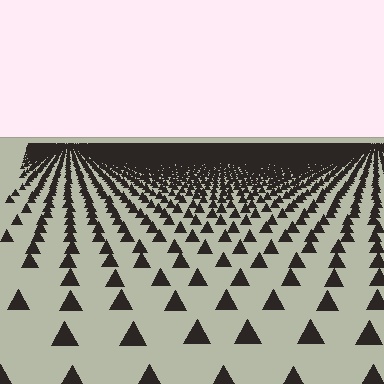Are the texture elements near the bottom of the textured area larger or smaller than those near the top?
Larger. Near the bottom, elements are closer to the viewer and appear at a bigger on-screen size.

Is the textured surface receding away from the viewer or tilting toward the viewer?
The surface is receding away from the viewer. Texture elements get smaller and denser toward the top.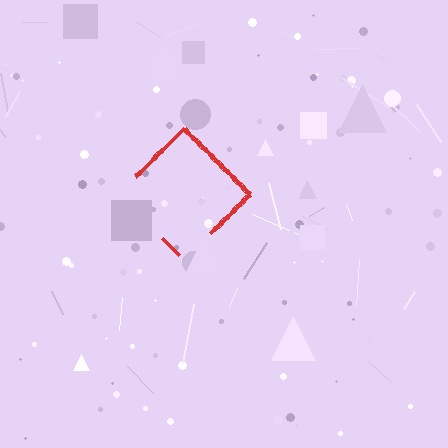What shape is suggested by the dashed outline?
The dashed outline suggests a diamond.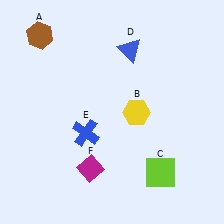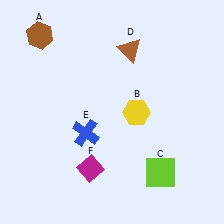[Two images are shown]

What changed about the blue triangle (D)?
In Image 1, D is blue. In Image 2, it changed to brown.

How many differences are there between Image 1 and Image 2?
There is 1 difference between the two images.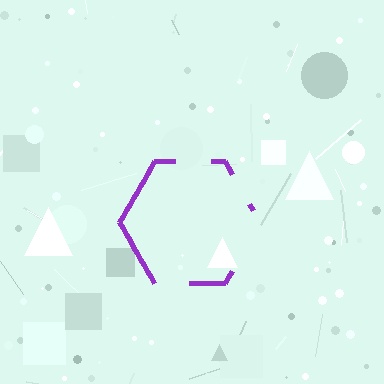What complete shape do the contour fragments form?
The contour fragments form a hexagon.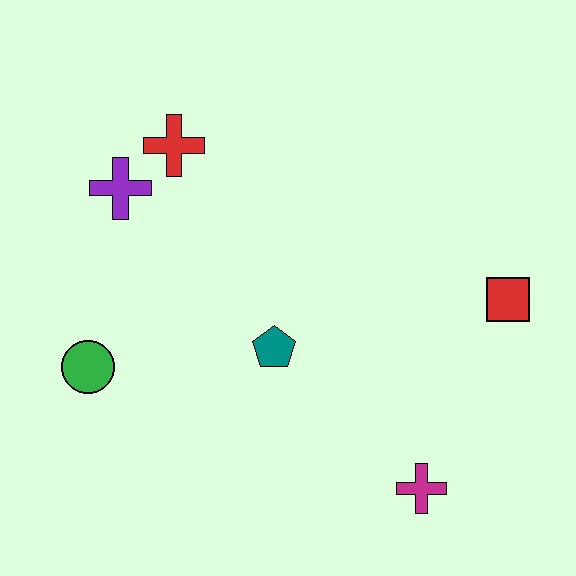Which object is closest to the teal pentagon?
The green circle is closest to the teal pentagon.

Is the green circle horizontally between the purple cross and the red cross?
No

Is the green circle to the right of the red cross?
No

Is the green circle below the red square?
Yes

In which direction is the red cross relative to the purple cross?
The red cross is to the right of the purple cross.